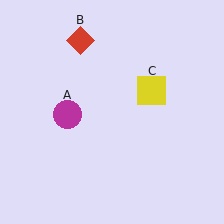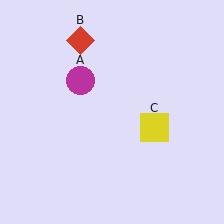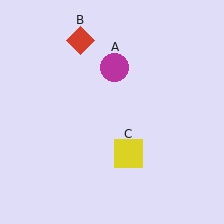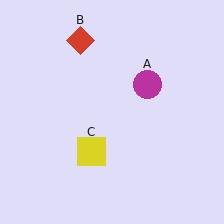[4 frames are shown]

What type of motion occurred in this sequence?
The magenta circle (object A), yellow square (object C) rotated clockwise around the center of the scene.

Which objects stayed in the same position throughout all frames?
Red diamond (object B) remained stationary.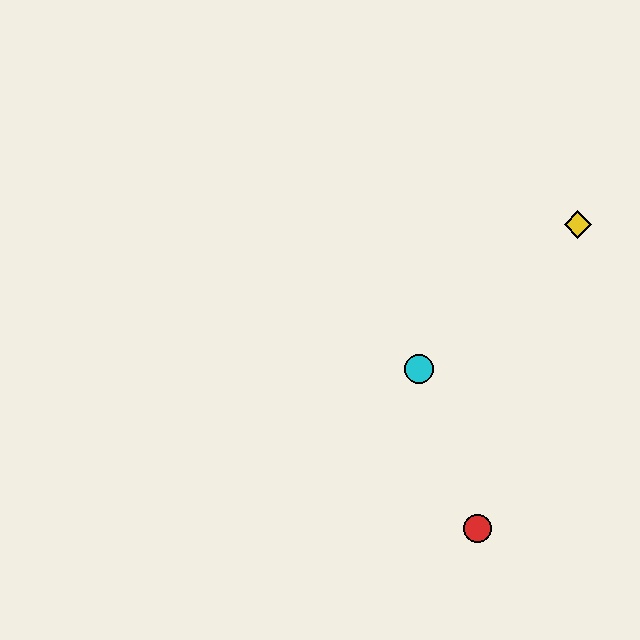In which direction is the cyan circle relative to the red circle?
The cyan circle is above the red circle.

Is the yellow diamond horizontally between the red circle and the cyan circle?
No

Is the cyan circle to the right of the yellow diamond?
No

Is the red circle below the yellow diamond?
Yes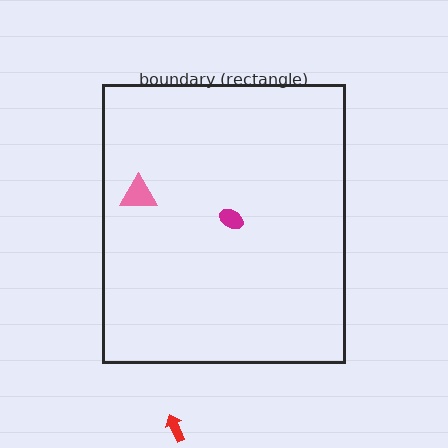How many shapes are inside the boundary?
2 inside, 1 outside.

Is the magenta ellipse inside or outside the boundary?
Inside.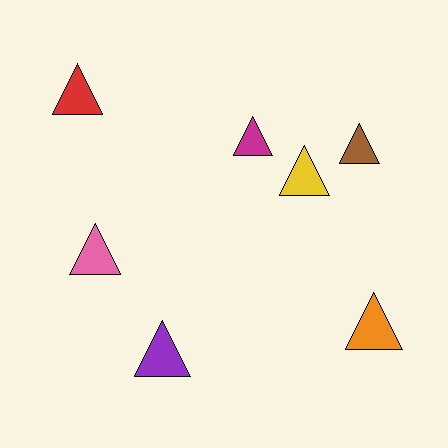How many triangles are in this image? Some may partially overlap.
There are 7 triangles.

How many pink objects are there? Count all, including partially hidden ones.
There is 1 pink object.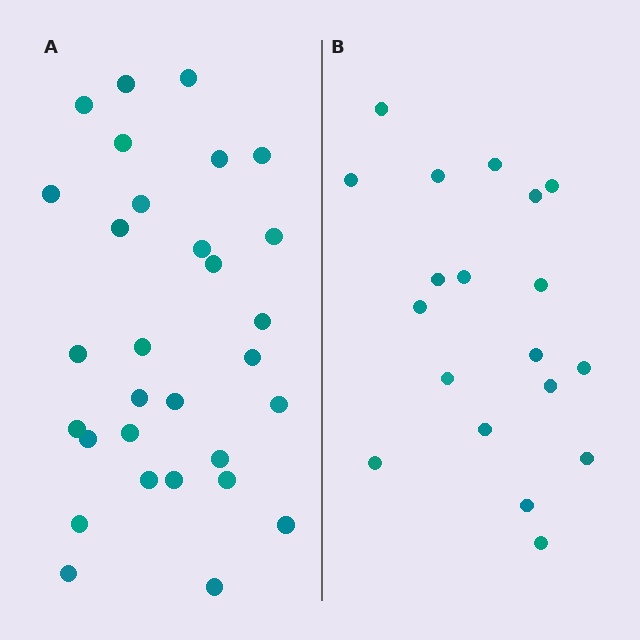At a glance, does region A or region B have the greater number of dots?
Region A (the left region) has more dots.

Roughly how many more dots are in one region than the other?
Region A has roughly 12 or so more dots than region B.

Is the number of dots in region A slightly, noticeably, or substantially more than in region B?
Region A has substantially more. The ratio is roughly 1.6 to 1.